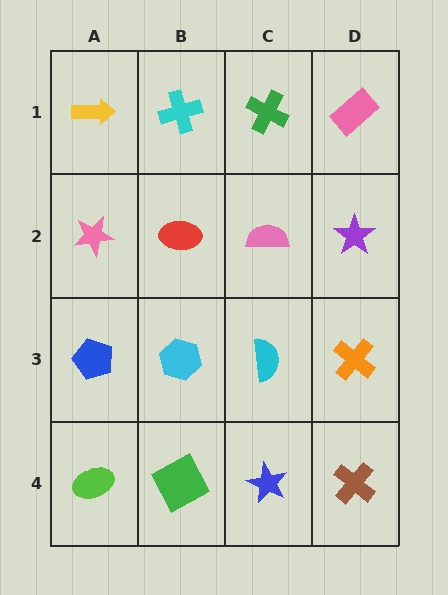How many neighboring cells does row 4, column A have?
2.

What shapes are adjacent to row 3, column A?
A pink star (row 2, column A), a lime ellipse (row 4, column A), a cyan hexagon (row 3, column B).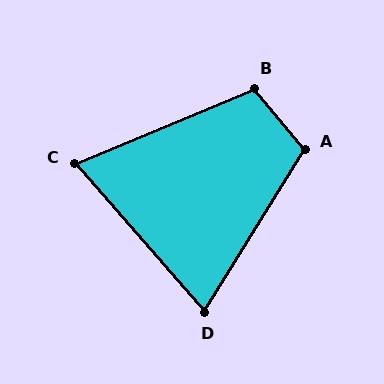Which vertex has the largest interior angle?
A, at approximately 108 degrees.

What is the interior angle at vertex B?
Approximately 107 degrees (obtuse).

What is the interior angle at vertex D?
Approximately 73 degrees (acute).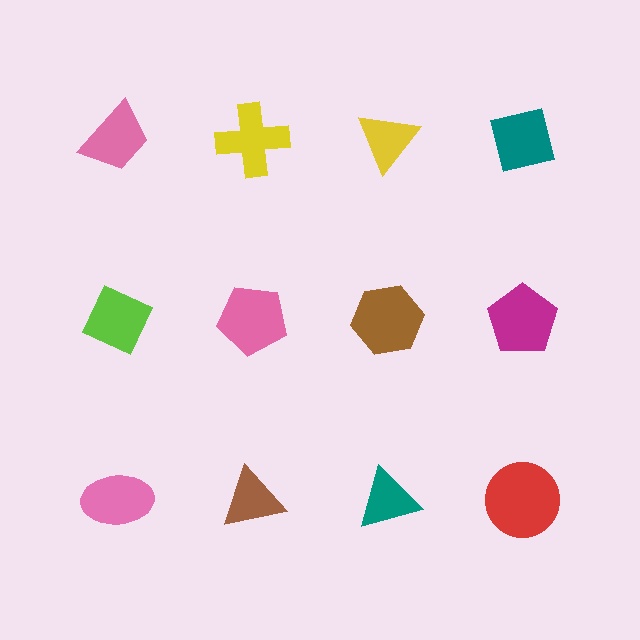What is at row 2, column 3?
A brown hexagon.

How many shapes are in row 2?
4 shapes.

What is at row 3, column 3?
A teal triangle.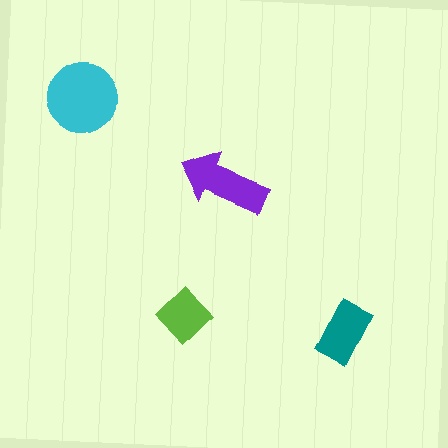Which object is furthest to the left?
The cyan circle is leftmost.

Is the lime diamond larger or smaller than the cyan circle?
Smaller.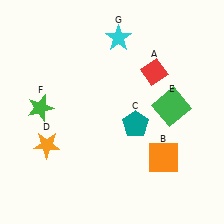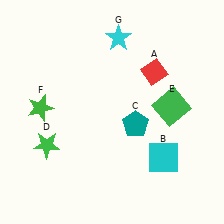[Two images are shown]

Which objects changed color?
B changed from orange to cyan. D changed from orange to green.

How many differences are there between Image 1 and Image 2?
There are 2 differences between the two images.